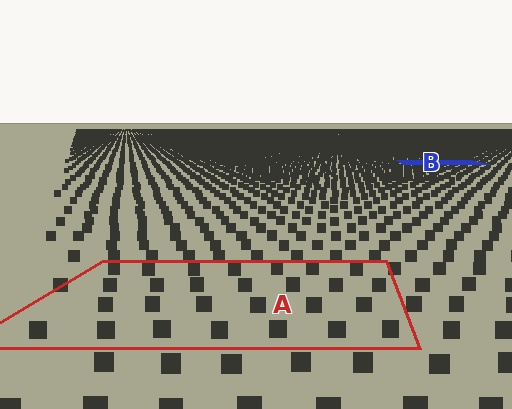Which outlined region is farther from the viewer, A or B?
Region B is farther from the viewer — the texture elements inside it appear smaller and more densely packed.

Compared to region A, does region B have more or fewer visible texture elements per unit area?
Region B has more texture elements per unit area — they are packed more densely because it is farther away.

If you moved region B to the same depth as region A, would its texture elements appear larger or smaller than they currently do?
They would appear larger. At a closer depth, the same texture elements are projected at a bigger on-screen size.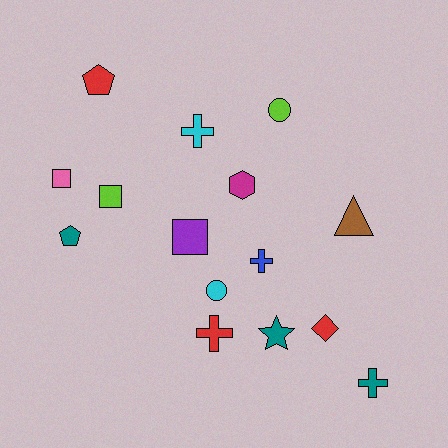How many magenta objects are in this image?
There is 1 magenta object.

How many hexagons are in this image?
There is 1 hexagon.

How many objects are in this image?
There are 15 objects.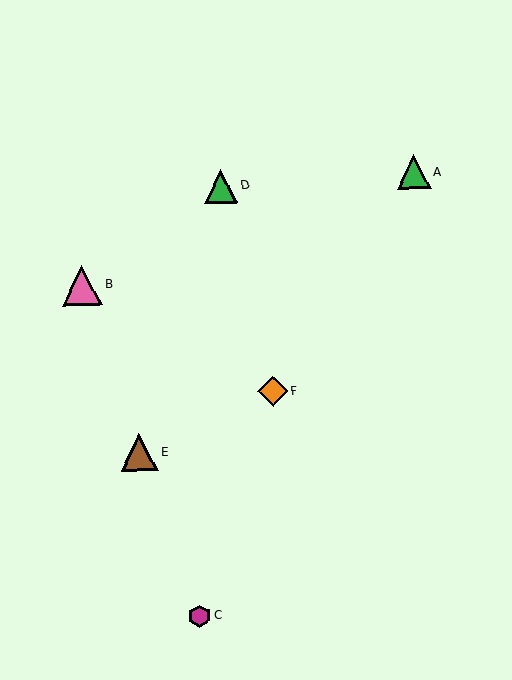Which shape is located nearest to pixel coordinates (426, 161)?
The green triangle (labeled A) at (414, 172) is nearest to that location.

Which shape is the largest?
The pink triangle (labeled B) is the largest.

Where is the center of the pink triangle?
The center of the pink triangle is at (82, 285).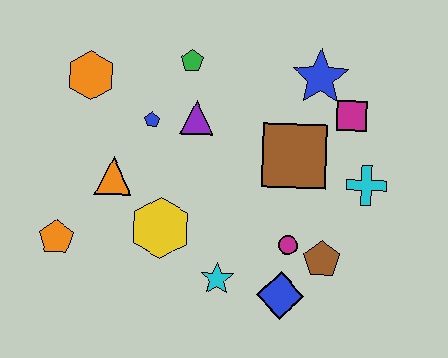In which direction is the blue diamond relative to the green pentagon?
The blue diamond is below the green pentagon.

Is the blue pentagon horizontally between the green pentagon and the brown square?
No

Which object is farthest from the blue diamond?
The orange hexagon is farthest from the blue diamond.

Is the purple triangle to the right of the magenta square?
No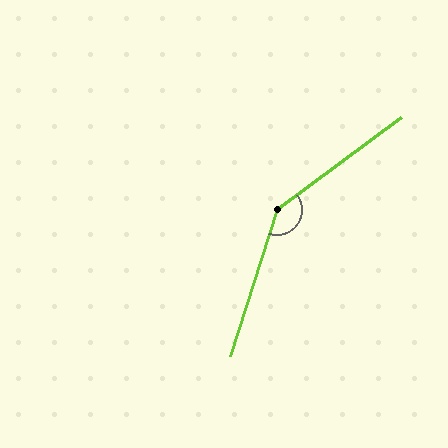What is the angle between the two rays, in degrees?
Approximately 144 degrees.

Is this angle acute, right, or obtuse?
It is obtuse.